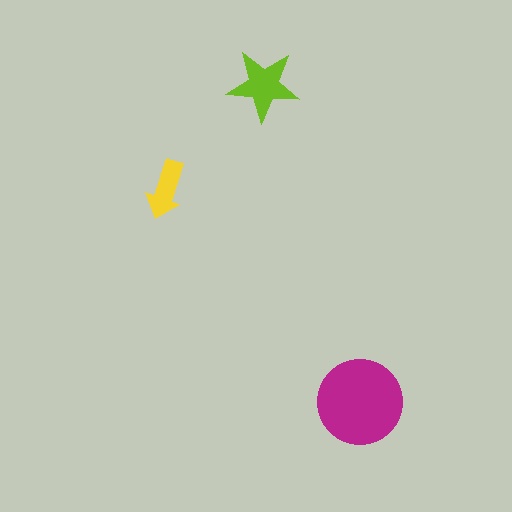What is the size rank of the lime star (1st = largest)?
2nd.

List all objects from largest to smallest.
The magenta circle, the lime star, the yellow arrow.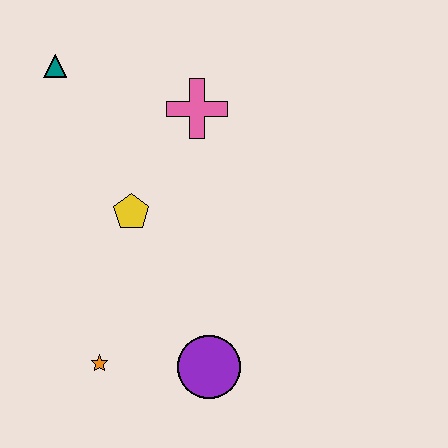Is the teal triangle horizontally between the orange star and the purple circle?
No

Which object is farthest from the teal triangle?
The purple circle is farthest from the teal triangle.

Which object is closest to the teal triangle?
The pink cross is closest to the teal triangle.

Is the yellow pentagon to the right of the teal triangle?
Yes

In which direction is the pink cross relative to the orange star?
The pink cross is above the orange star.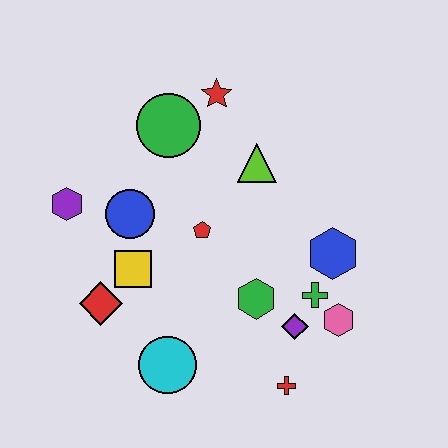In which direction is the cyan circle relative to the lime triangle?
The cyan circle is below the lime triangle.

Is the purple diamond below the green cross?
Yes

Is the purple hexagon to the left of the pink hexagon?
Yes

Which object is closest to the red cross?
The purple diamond is closest to the red cross.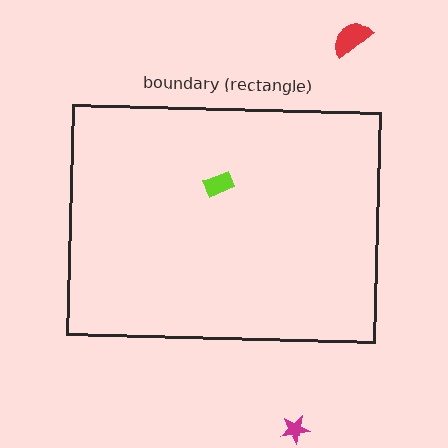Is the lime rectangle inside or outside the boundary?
Inside.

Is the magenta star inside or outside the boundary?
Outside.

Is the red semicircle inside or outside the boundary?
Outside.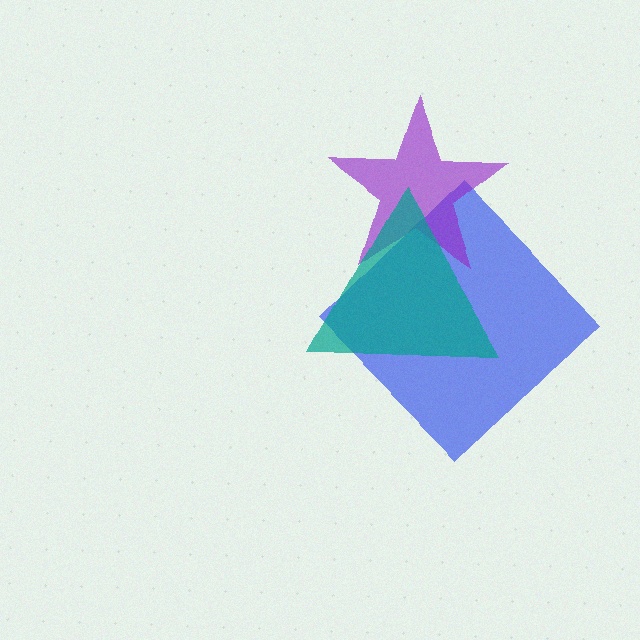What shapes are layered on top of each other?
The layered shapes are: a blue diamond, a purple star, a teal triangle.